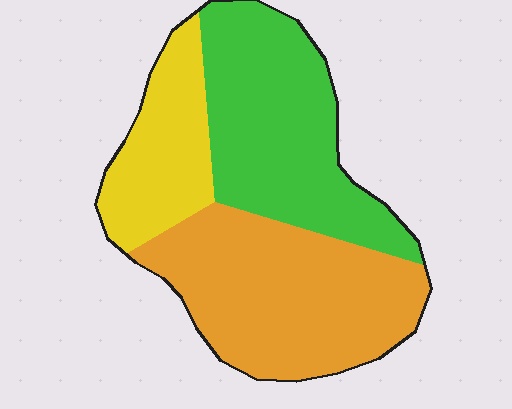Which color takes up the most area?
Orange, at roughly 40%.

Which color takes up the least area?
Yellow, at roughly 20%.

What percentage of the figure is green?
Green covers around 40% of the figure.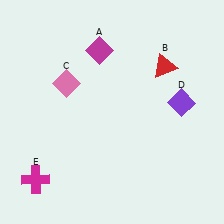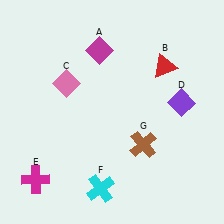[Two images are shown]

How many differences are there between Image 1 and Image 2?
There are 2 differences between the two images.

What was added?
A cyan cross (F), a brown cross (G) were added in Image 2.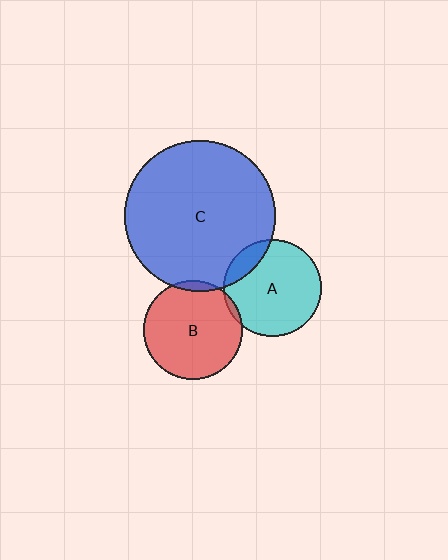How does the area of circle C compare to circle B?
Approximately 2.4 times.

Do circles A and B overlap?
Yes.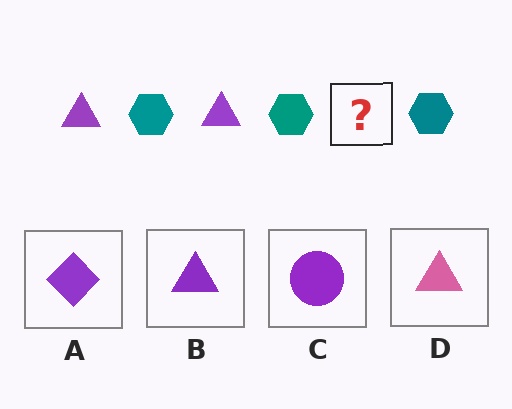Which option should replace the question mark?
Option B.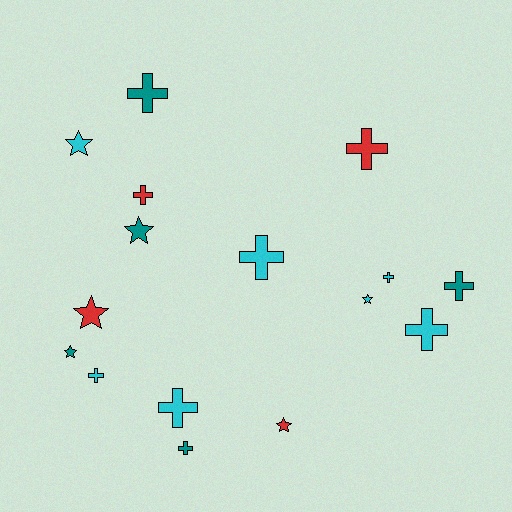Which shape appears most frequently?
Cross, with 10 objects.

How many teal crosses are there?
There are 3 teal crosses.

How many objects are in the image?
There are 16 objects.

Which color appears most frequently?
Cyan, with 7 objects.